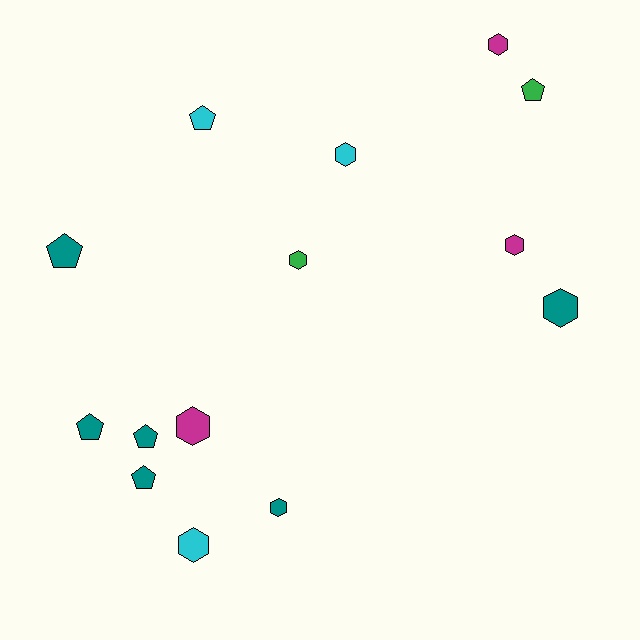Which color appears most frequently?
Teal, with 6 objects.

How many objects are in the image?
There are 14 objects.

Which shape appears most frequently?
Hexagon, with 8 objects.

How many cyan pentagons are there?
There is 1 cyan pentagon.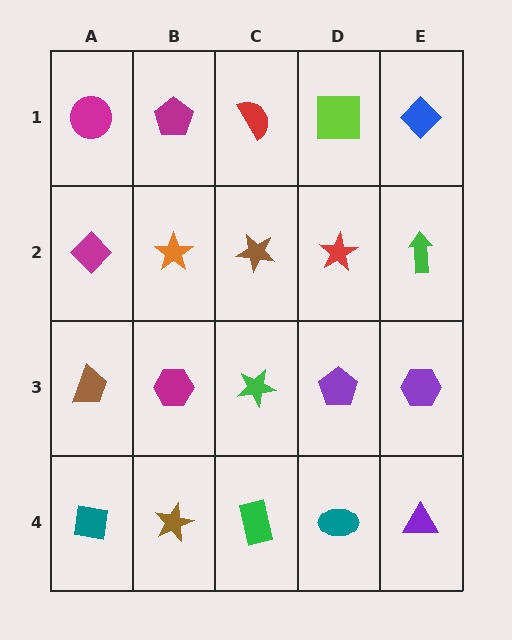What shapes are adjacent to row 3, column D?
A red star (row 2, column D), a teal ellipse (row 4, column D), a green star (row 3, column C), a purple hexagon (row 3, column E).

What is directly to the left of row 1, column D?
A red semicircle.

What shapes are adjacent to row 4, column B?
A magenta hexagon (row 3, column B), a teal square (row 4, column A), a green rectangle (row 4, column C).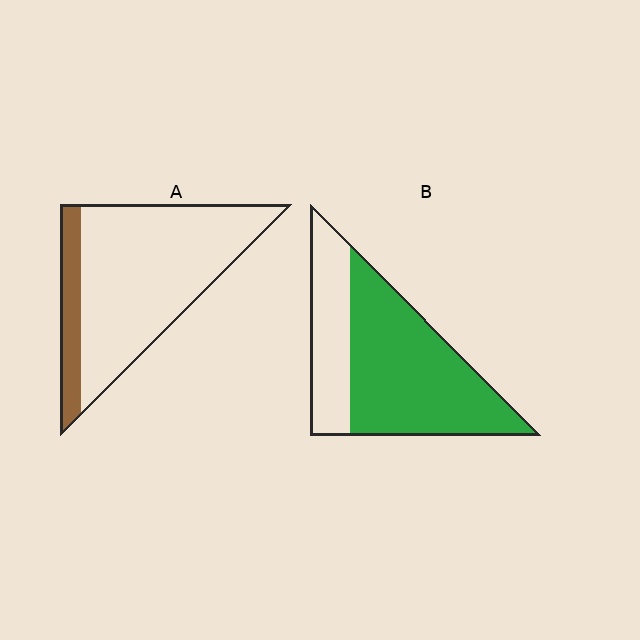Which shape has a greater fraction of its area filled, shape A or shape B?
Shape B.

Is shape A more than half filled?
No.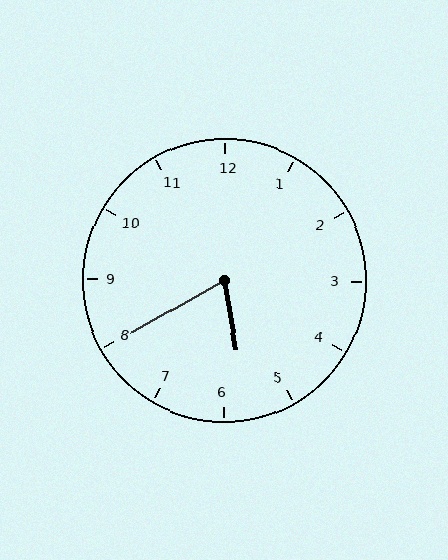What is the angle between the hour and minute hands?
Approximately 70 degrees.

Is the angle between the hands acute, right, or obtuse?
It is acute.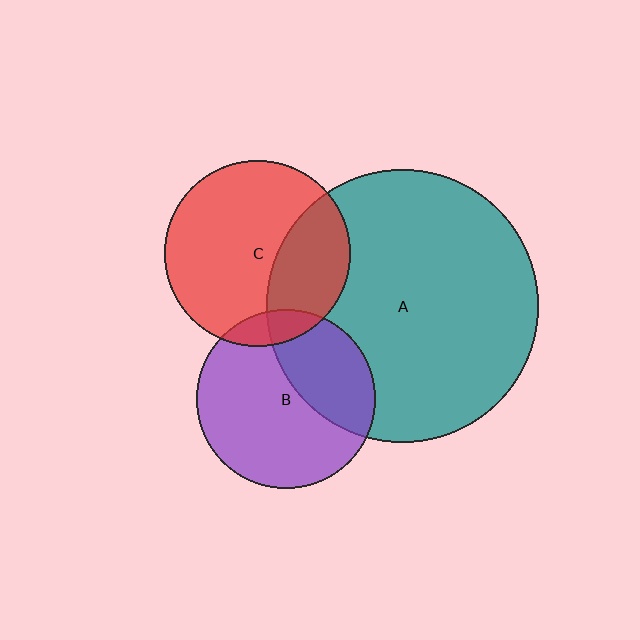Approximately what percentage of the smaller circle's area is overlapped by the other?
Approximately 35%.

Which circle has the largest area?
Circle A (teal).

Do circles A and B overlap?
Yes.